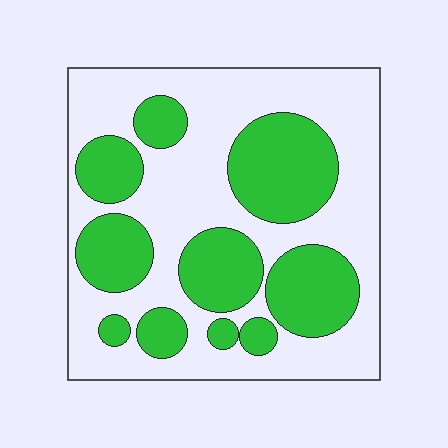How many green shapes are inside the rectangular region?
10.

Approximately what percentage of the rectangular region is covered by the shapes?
Approximately 40%.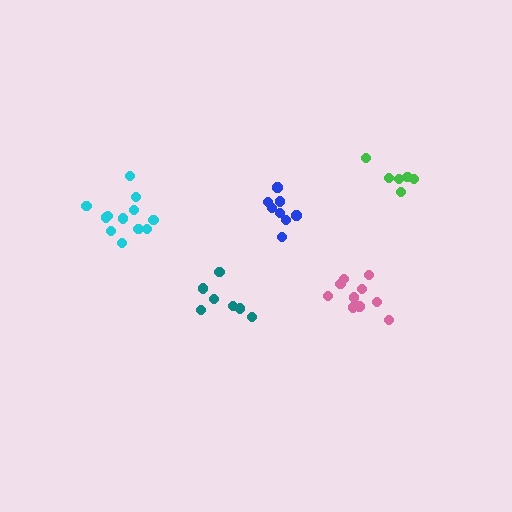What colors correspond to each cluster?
The clusters are colored: green, pink, blue, teal, cyan.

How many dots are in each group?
Group 1: 6 dots, Group 2: 12 dots, Group 3: 8 dots, Group 4: 7 dots, Group 5: 12 dots (45 total).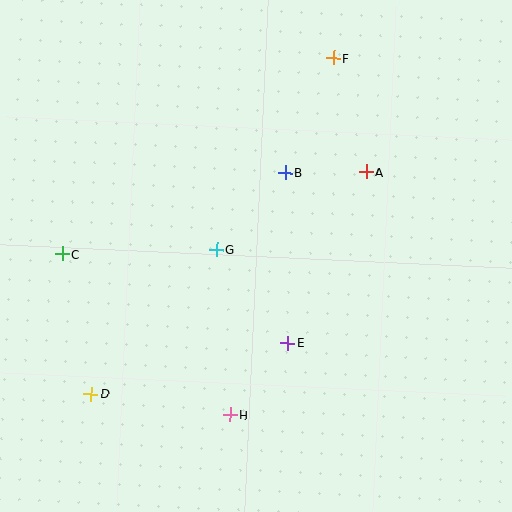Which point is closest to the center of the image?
Point G at (216, 249) is closest to the center.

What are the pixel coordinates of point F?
Point F is at (334, 58).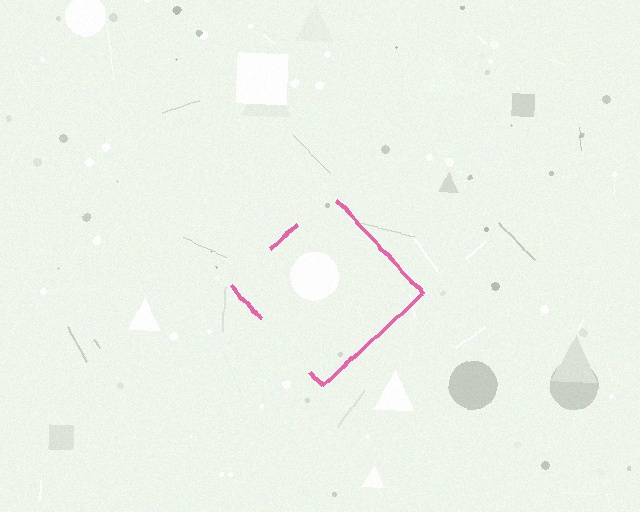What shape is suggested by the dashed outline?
The dashed outline suggests a diamond.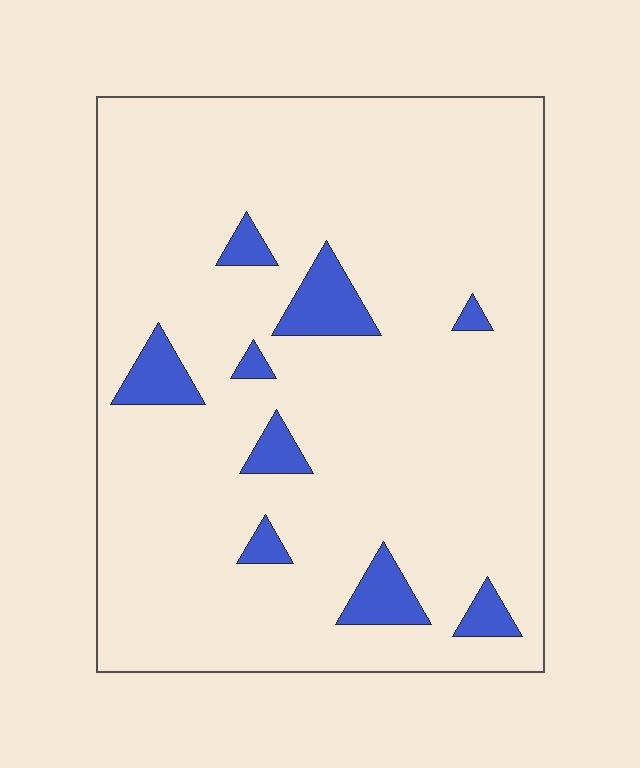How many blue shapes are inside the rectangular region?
9.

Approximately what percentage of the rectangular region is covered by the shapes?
Approximately 10%.